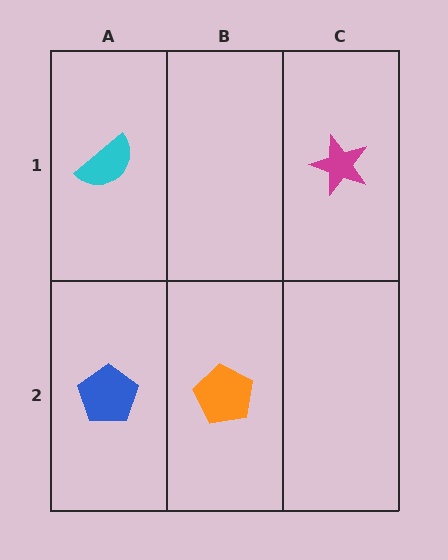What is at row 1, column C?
A magenta star.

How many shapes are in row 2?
2 shapes.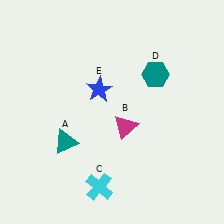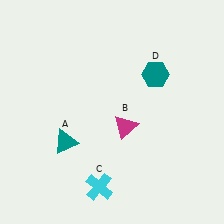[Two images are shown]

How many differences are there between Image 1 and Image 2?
There is 1 difference between the two images.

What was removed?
The blue star (E) was removed in Image 2.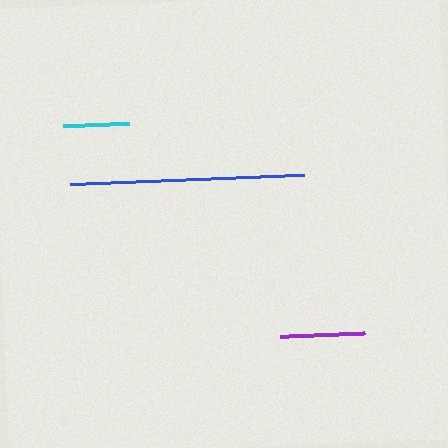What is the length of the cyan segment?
The cyan segment is approximately 67 pixels long.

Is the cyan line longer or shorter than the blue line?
The blue line is longer than the cyan line.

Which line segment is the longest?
The blue line is the longest at approximately 234 pixels.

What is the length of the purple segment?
The purple segment is approximately 84 pixels long.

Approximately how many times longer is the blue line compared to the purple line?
The blue line is approximately 2.8 times the length of the purple line.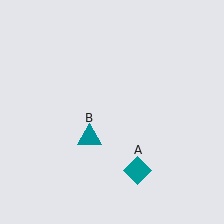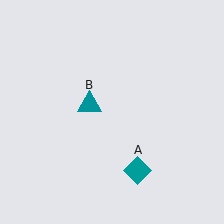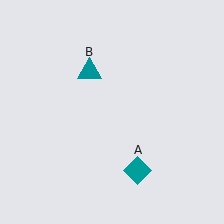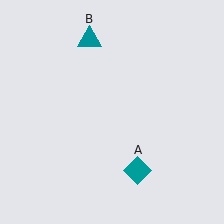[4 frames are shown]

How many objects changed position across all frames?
1 object changed position: teal triangle (object B).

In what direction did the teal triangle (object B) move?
The teal triangle (object B) moved up.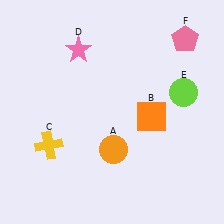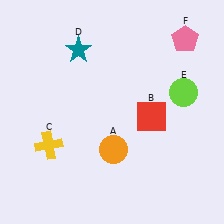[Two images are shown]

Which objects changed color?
B changed from orange to red. D changed from pink to teal.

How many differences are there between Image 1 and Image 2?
There are 2 differences between the two images.